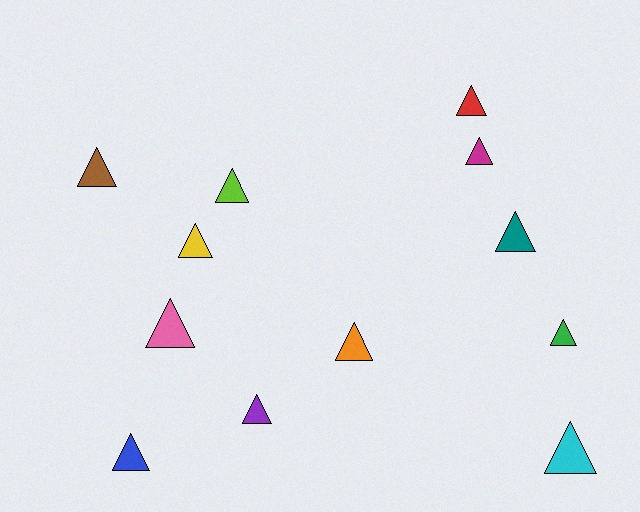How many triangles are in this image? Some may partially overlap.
There are 12 triangles.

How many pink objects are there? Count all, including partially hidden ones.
There is 1 pink object.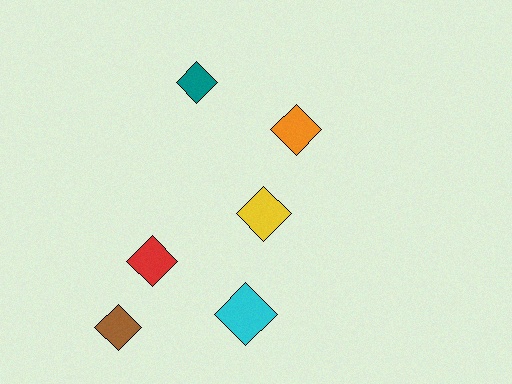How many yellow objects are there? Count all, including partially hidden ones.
There is 1 yellow object.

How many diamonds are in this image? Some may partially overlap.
There are 6 diamonds.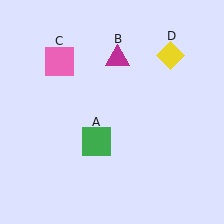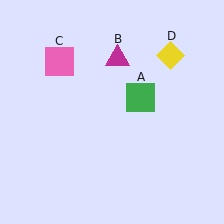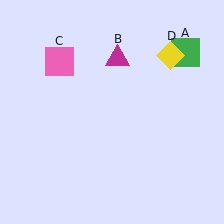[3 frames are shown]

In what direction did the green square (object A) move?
The green square (object A) moved up and to the right.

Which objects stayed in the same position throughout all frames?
Magenta triangle (object B) and pink square (object C) and yellow diamond (object D) remained stationary.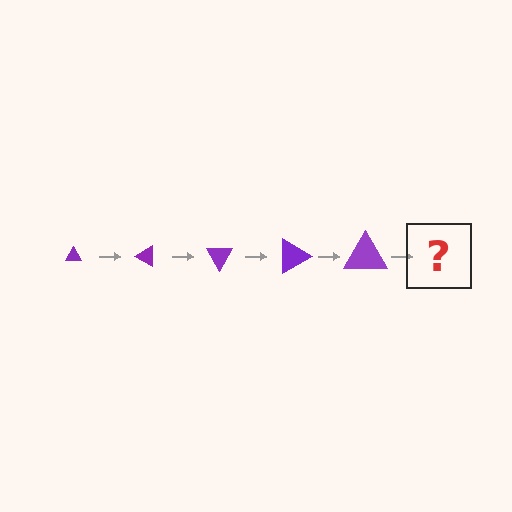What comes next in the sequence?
The next element should be a triangle, larger than the previous one and rotated 150 degrees from the start.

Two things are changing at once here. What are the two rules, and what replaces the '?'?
The two rules are that the triangle grows larger each step and it rotates 30 degrees each step. The '?' should be a triangle, larger than the previous one and rotated 150 degrees from the start.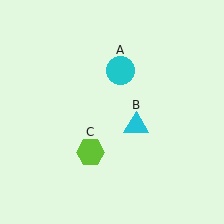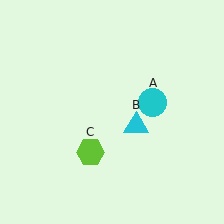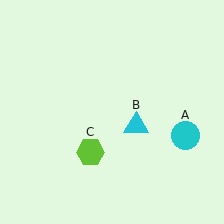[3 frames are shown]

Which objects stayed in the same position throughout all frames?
Cyan triangle (object B) and lime hexagon (object C) remained stationary.